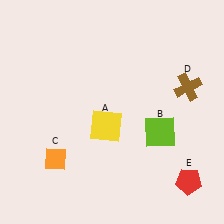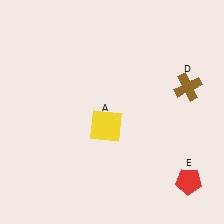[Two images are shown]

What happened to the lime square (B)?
The lime square (B) was removed in Image 2. It was in the bottom-right area of Image 1.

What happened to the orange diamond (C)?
The orange diamond (C) was removed in Image 2. It was in the bottom-left area of Image 1.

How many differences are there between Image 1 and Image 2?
There are 2 differences between the two images.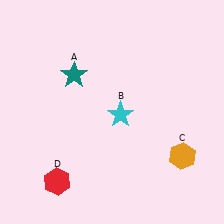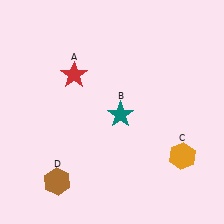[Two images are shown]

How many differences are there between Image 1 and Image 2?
There are 3 differences between the two images.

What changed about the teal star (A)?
In Image 1, A is teal. In Image 2, it changed to red.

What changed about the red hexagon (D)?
In Image 1, D is red. In Image 2, it changed to brown.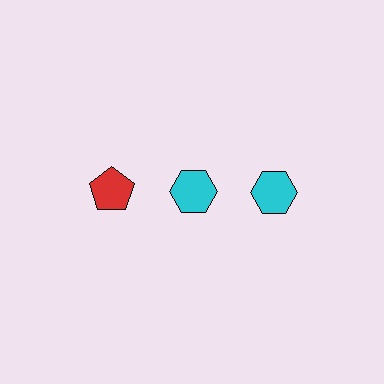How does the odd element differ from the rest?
It differs in both color (red instead of cyan) and shape (pentagon instead of hexagon).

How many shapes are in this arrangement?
There are 3 shapes arranged in a grid pattern.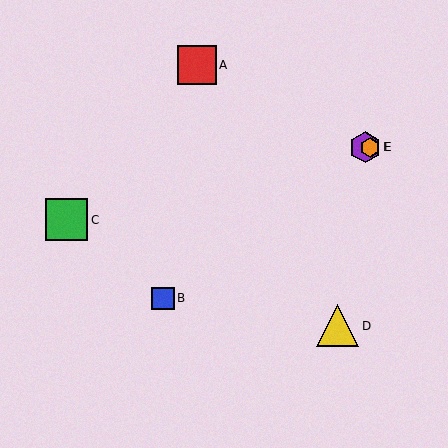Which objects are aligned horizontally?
Objects E, F are aligned horizontally.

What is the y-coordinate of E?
Object E is at y≈147.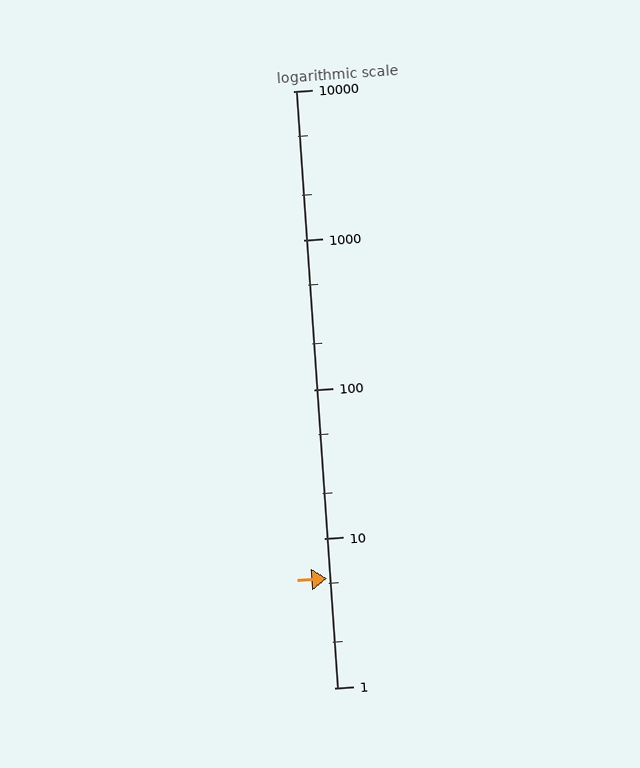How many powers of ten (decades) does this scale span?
The scale spans 4 decades, from 1 to 10000.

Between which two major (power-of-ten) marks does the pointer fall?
The pointer is between 1 and 10.